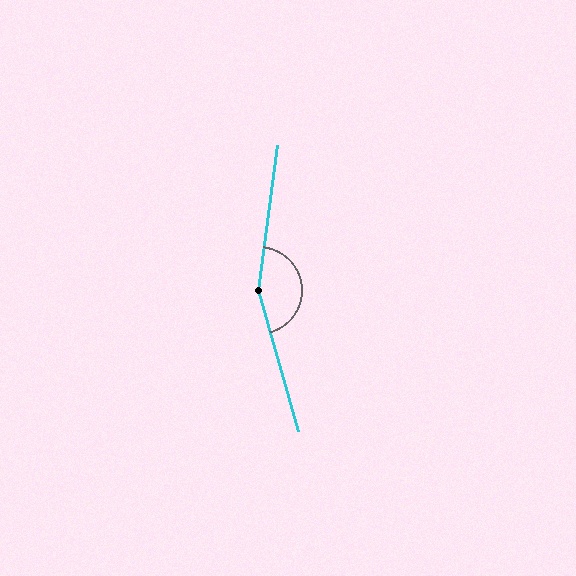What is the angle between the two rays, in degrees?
Approximately 156 degrees.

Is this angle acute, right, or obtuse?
It is obtuse.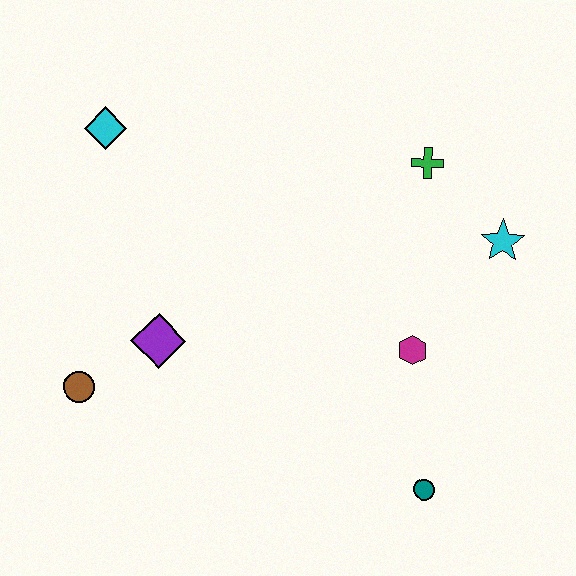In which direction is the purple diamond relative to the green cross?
The purple diamond is to the left of the green cross.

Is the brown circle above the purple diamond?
No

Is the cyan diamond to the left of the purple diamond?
Yes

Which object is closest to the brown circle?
The purple diamond is closest to the brown circle.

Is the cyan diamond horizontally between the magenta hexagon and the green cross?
No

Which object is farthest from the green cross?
The brown circle is farthest from the green cross.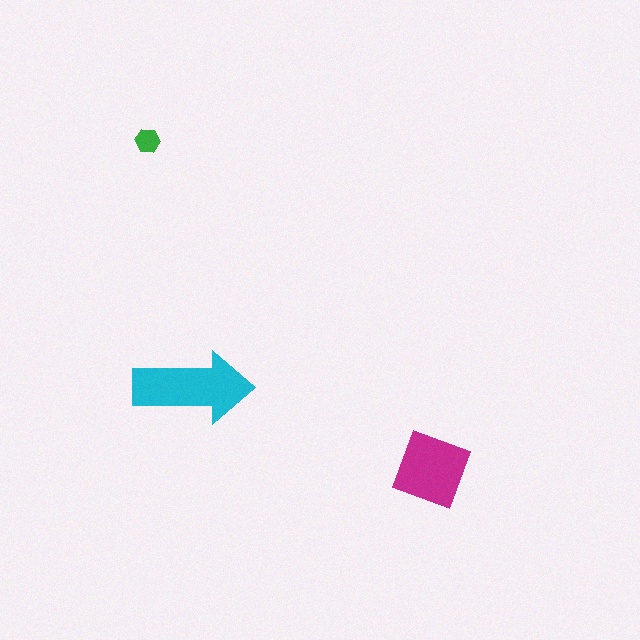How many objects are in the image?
There are 3 objects in the image.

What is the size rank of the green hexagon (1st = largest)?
3rd.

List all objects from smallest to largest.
The green hexagon, the magenta diamond, the cyan arrow.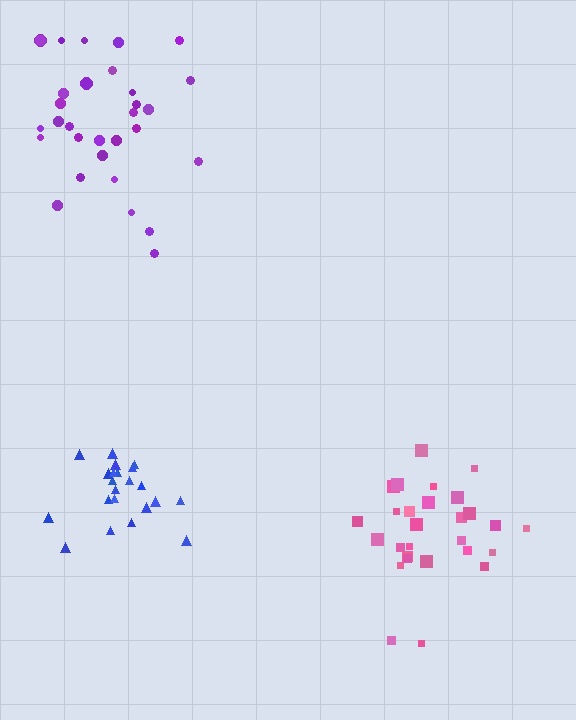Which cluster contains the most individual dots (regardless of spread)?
Purple (31).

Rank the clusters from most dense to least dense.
blue, pink, purple.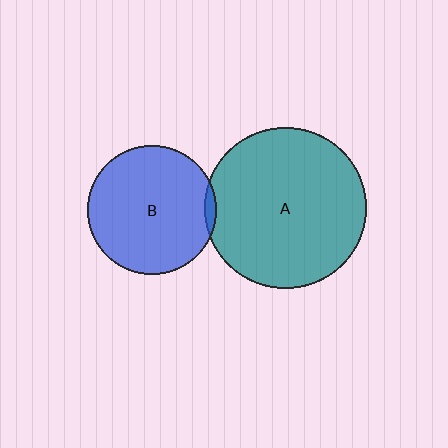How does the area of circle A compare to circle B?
Approximately 1.6 times.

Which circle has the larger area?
Circle A (teal).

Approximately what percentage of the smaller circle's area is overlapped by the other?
Approximately 5%.